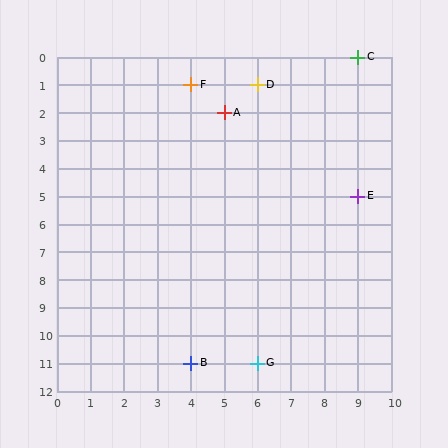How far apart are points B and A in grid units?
Points B and A are 1 column and 9 rows apart (about 9.1 grid units diagonally).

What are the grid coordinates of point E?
Point E is at grid coordinates (9, 5).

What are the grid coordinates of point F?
Point F is at grid coordinates (4, 1).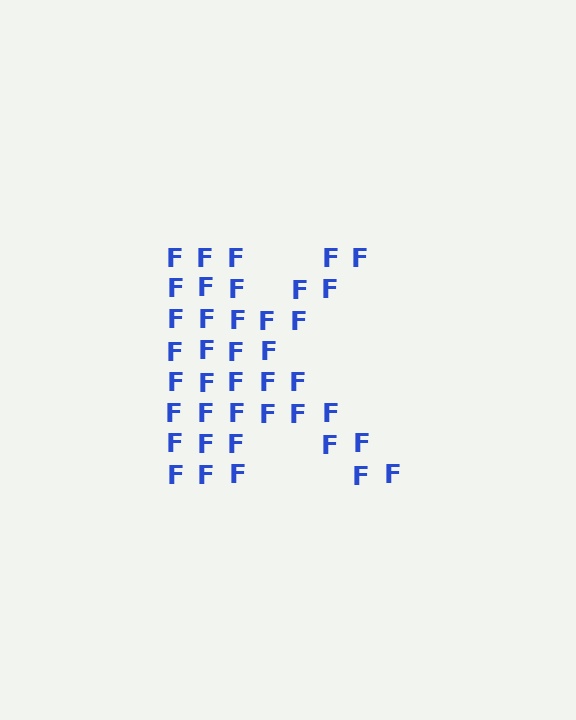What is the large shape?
The large shape is the letter K.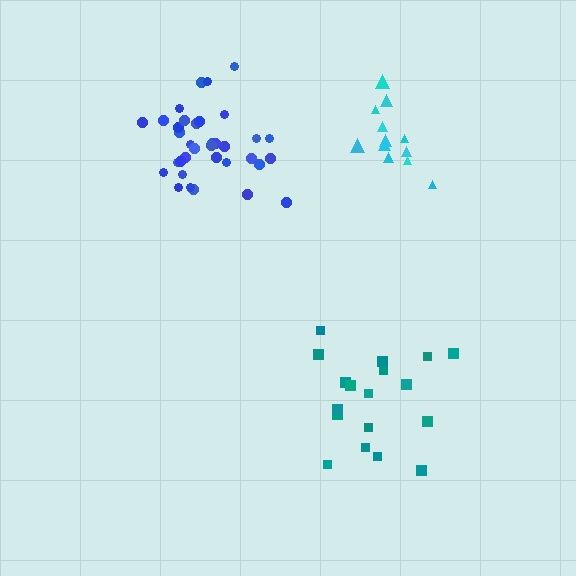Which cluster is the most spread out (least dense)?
Teal.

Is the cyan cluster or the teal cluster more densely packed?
Cyan.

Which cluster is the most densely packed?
Blue.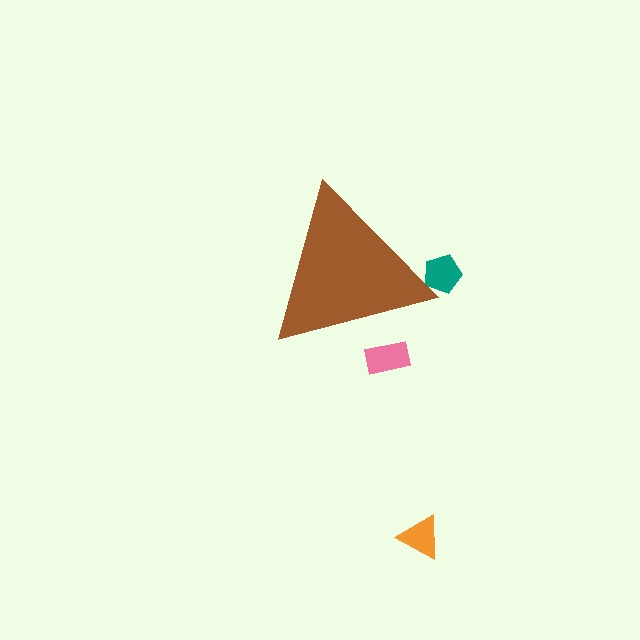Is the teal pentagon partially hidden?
Yes, the teal pentagon is partially hidden behind the brown triangle.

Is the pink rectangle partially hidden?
Yes, the pink rectangle is partially hidden behind the brown triangle.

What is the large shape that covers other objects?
A brown triangle.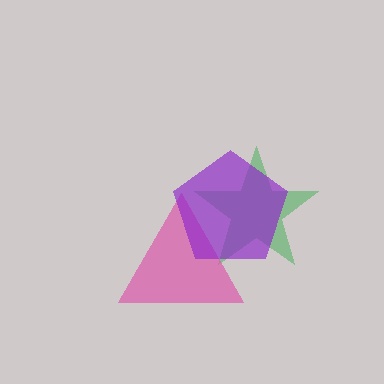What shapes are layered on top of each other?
The layered shapes are: a green star, a pink triangle, a purple pentagon.